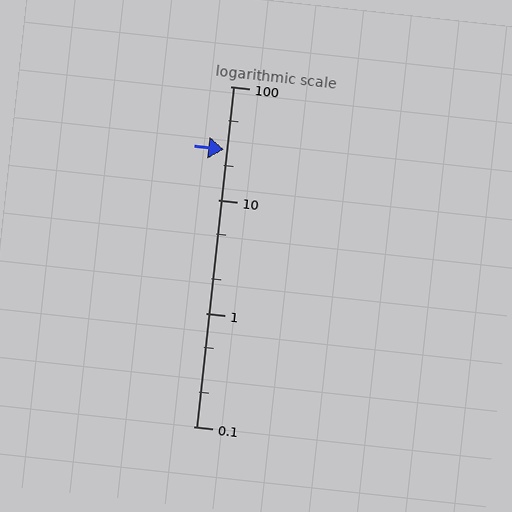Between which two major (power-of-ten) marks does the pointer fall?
The pointer is between 10 and 100.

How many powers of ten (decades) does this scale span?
The scale spans 3 decades, from 0.1 to 100.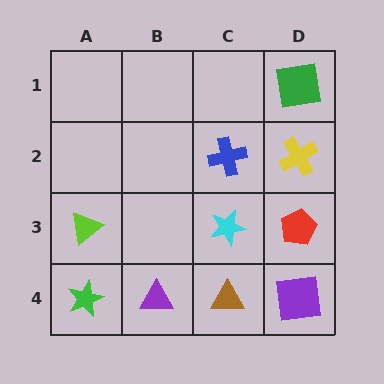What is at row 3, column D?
A red pentagon.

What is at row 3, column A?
A lime triangle.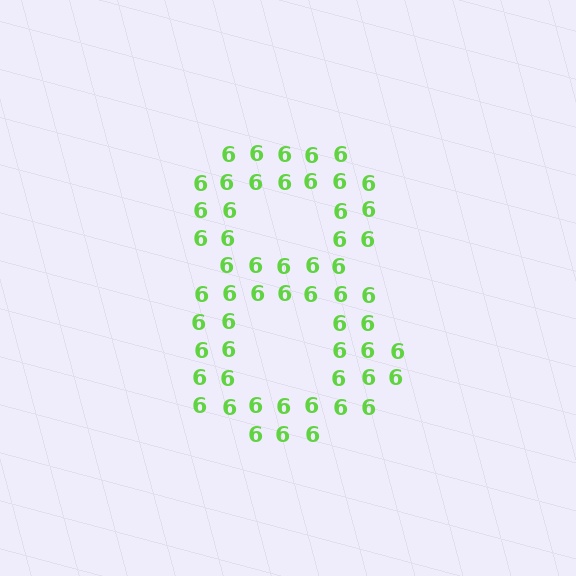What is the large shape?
The large shape is the digit 8.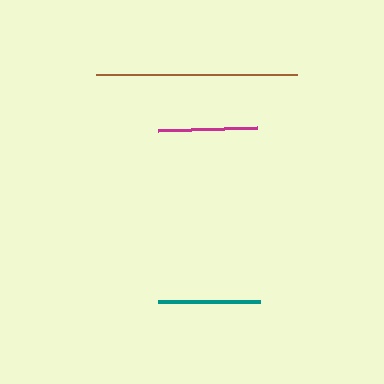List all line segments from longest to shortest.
From longest to shortest: brown, teal, magenta.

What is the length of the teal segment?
The teal segment is approximately 102 pixels long.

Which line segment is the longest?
The brown line is the longest at approximately 201 pixels.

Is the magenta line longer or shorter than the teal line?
The teal line is longer than the magenta line.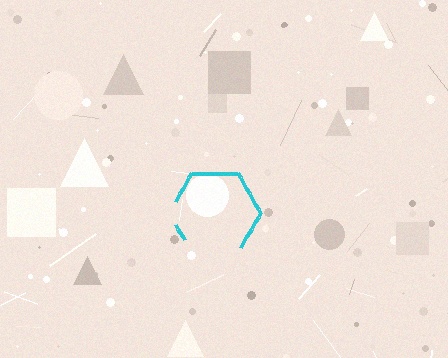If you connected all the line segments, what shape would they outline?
They would outline a hexagon.